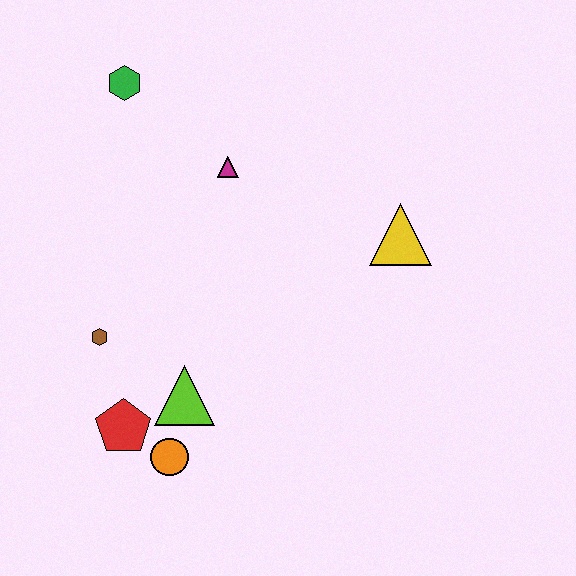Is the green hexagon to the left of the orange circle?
Yes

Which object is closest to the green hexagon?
The magenta triangle is closest to the green hexagon.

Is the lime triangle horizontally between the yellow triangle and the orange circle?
Yes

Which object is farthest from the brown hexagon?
The yellow triangle is farthest from the brown hexagon.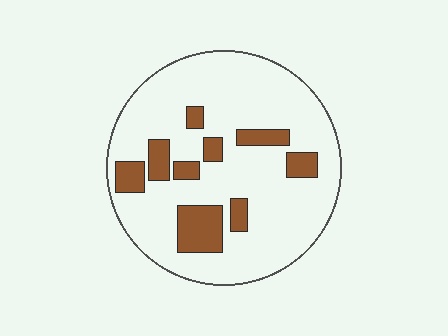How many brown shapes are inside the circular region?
9.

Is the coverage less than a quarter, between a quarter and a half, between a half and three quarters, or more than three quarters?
Less than a quarter.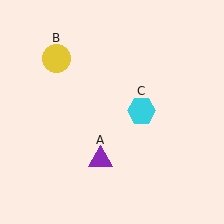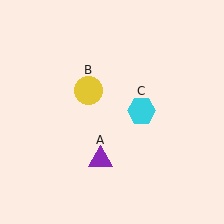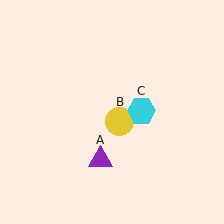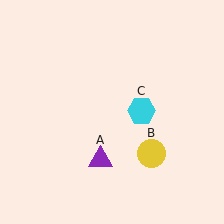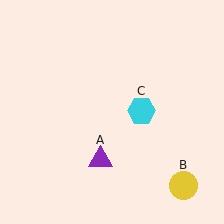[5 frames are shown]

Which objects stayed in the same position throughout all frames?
Purple triangle (object A) and cyan hexagon (object C) remained stationary.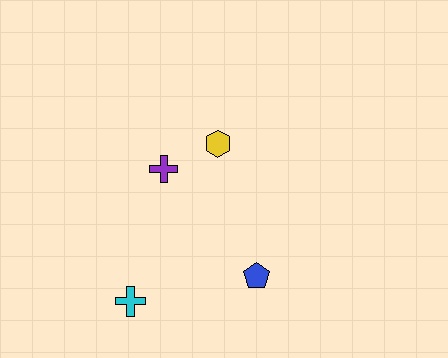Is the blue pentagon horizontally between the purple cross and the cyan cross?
No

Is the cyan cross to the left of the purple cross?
Yes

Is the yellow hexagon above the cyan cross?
Yes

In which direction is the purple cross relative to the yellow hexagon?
The purple cross is to the left of the yellow hexagon.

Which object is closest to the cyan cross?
The blue pentagon is closest to the cyan cross.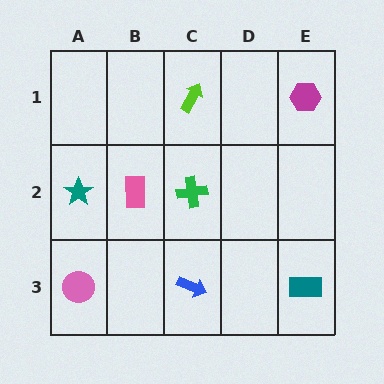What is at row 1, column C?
A lime arrow.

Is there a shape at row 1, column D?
No, that cell is empty.